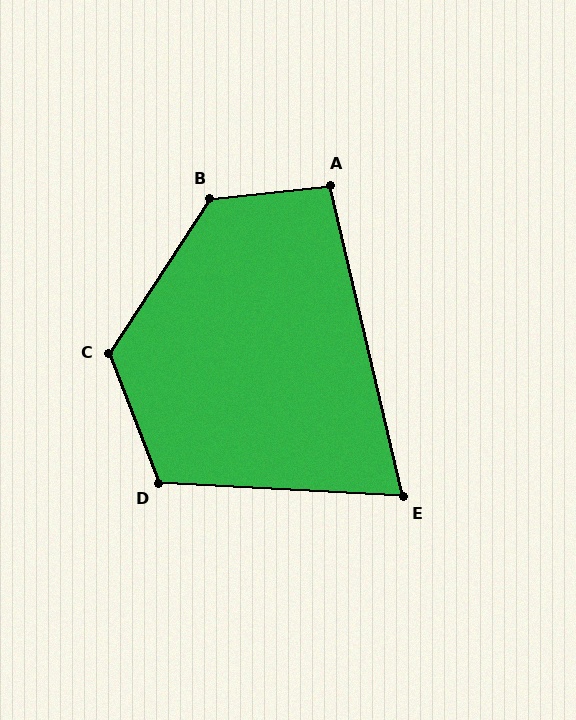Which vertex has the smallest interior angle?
E, at approximately 74 degrees.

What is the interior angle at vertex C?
Approximately 126 degrees (obtuse).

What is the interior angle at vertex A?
Approximately 97 degrees (obtuse).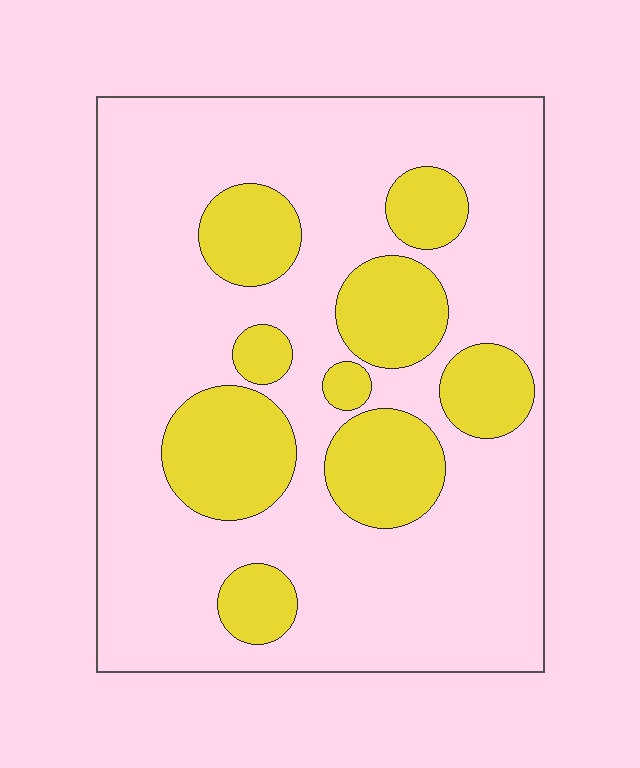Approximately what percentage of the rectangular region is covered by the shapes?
Approximately 25%.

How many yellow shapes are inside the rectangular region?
9.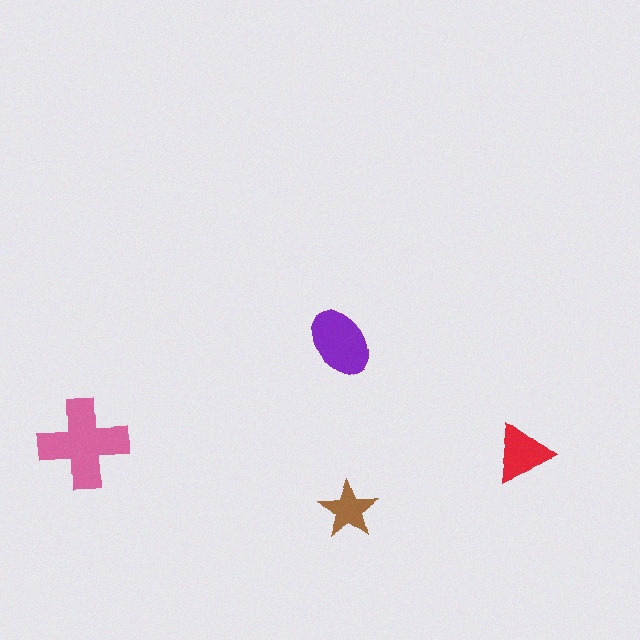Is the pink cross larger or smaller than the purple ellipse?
Larger.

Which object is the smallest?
The brown star.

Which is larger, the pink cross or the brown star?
The pink cross.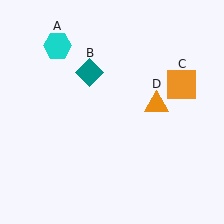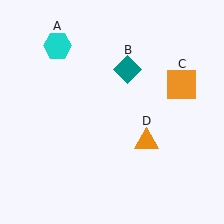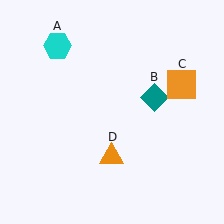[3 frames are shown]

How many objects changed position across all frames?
2 objects changed position: teal diamond (object B), orange triangle (object D).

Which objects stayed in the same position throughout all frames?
Cyan hexagon (object A) and orange square (object C) remained stationary.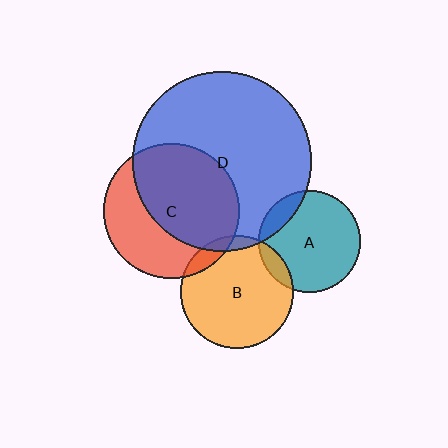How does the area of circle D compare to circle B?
Approximately 2.5 times.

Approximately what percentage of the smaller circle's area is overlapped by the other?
Approximately 15%.